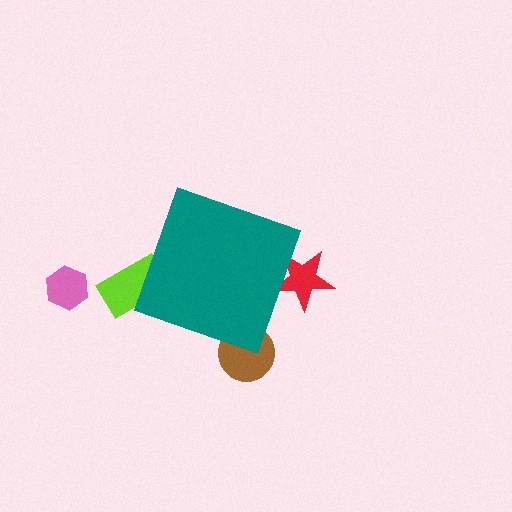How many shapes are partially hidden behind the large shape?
3 shapes are partially hidden.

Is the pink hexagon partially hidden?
No, the pink hexagon is fully visible.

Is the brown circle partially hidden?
Yes, the brown circle is partially hidden behind the teal diamond.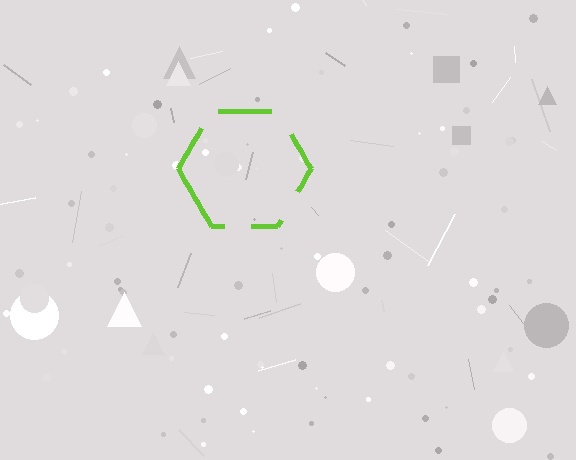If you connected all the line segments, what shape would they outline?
They would outline a hexagon.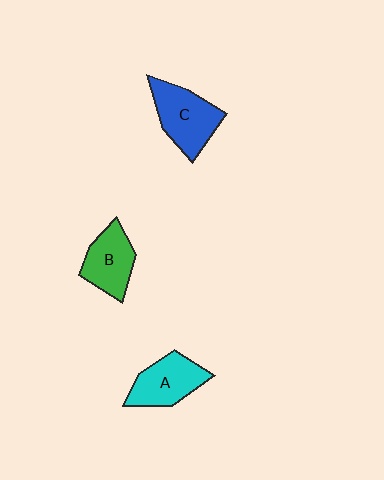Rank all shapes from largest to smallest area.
From largest to smallest: C (blue), A (cyan), B (green).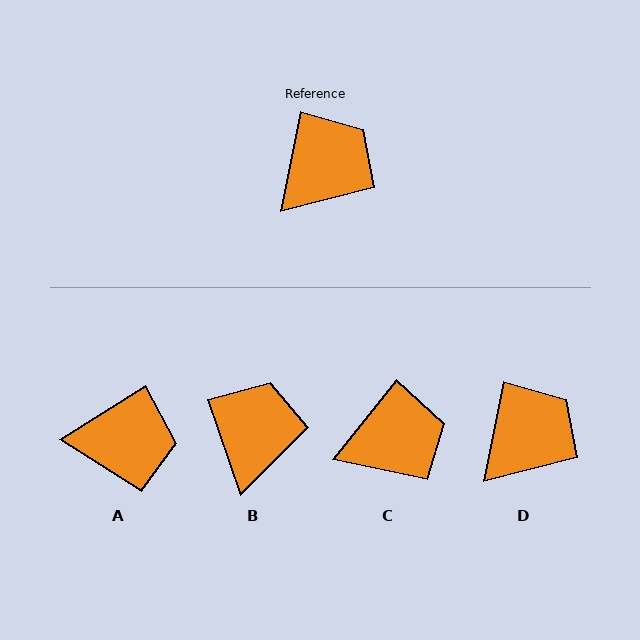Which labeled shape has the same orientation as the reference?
D.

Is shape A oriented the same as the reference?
No, it is off by about 47 degrees.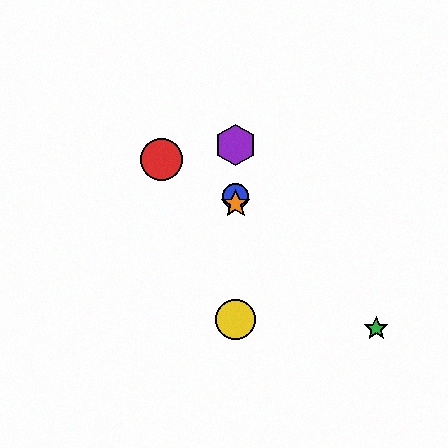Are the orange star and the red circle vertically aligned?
No, the orange star is at x≈236 and the red circle is at x≈162.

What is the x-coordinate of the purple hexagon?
The purple hexagon is at x≈236.